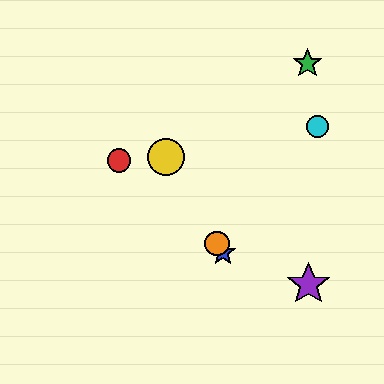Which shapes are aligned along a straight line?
The blue star, the yellow circle, the orange circle are aligned along a straight line.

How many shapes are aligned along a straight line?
3 shapes (the blue star, the yellow circle, the orange circle) are aligned along a straight line.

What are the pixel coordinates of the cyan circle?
The cyan circle is at (317, 127).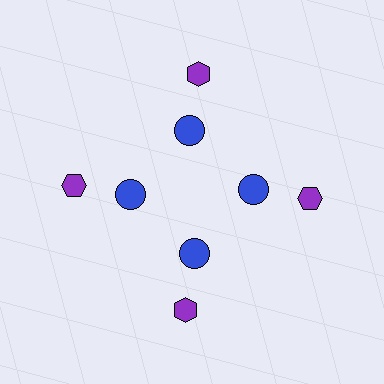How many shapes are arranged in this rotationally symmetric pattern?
There are 8 shapes, arranged in 4 groups of 2.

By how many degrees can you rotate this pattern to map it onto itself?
The pattern maps onto itself every 90 degrees of rotation.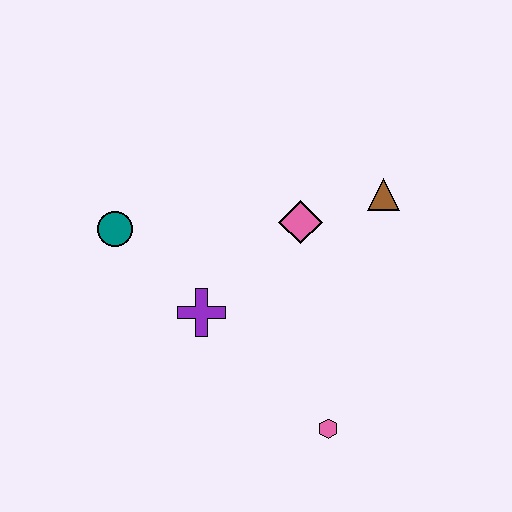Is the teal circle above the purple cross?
Yes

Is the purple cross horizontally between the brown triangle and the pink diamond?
No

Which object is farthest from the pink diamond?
The pink hexagon is farthest from the pink diamond.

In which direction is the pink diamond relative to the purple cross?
The pink diamond is to the right of the purple cross.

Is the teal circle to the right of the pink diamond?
No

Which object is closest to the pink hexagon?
The purple cross is closest to the pink hexagon.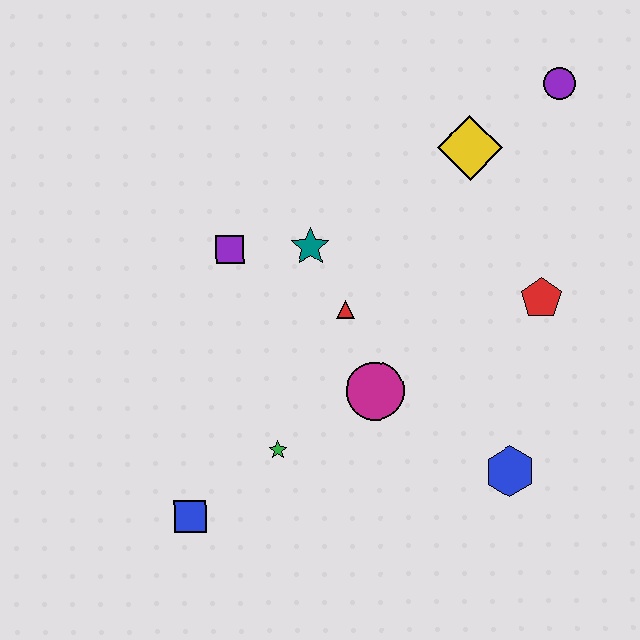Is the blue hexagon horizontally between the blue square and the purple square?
No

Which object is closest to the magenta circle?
The red triangle is closest to the magenta circle.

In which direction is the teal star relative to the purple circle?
The teal star is to the left of the purple circle.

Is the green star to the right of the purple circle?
No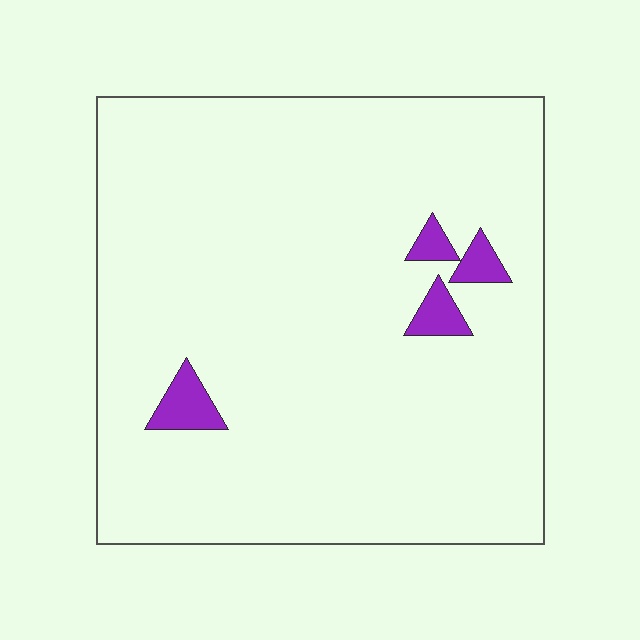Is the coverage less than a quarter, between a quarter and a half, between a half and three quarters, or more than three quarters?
Less than a quarter.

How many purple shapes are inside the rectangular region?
4.